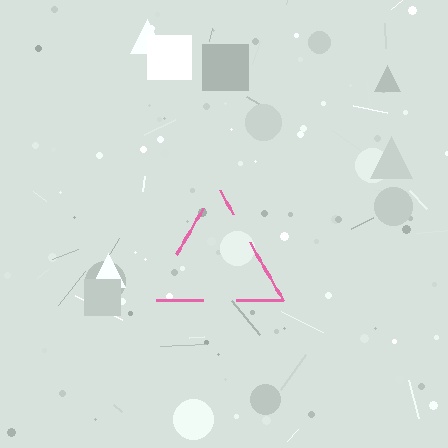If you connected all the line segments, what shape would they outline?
They would outline a triangle.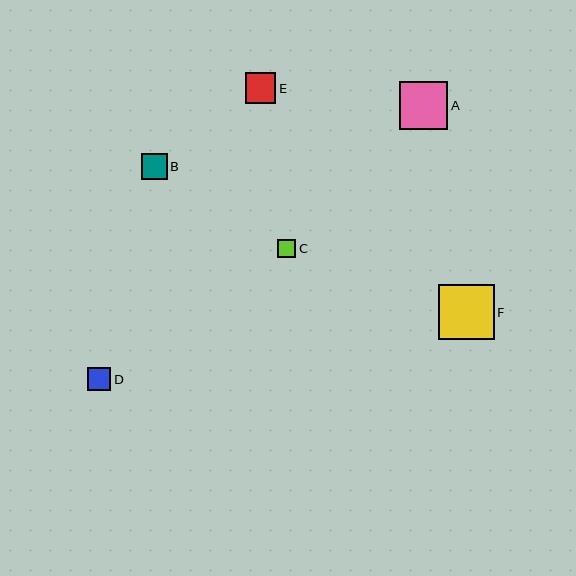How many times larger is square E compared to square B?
Square E is approximately 1.2 times the size of square B.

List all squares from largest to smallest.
From largest to smallest: F, A, E, B, D, C.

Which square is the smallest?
Square C is the smallest with a size of approximately 19 pixels.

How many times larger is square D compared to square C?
Square D is approximately 1.2 times the size of square C.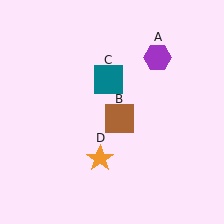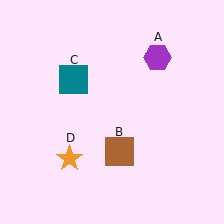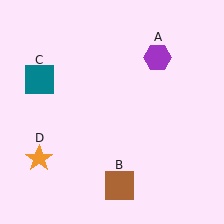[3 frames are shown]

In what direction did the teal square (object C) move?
The teal square (object C) moved left.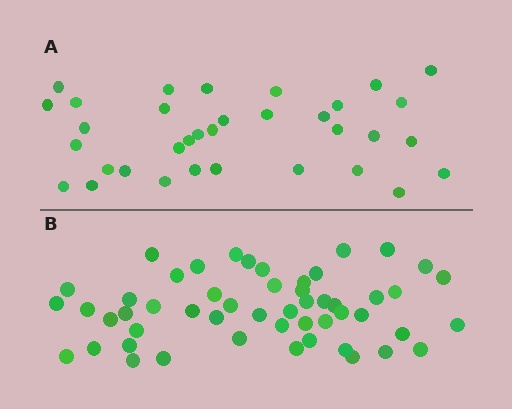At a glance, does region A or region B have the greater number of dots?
Region B (the bottom region) has more dots.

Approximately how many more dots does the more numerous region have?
Region B has approximately 20 more dots than region A.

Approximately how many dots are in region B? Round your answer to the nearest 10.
About 50 dots. (The exact count is 52, which rounds to 50.)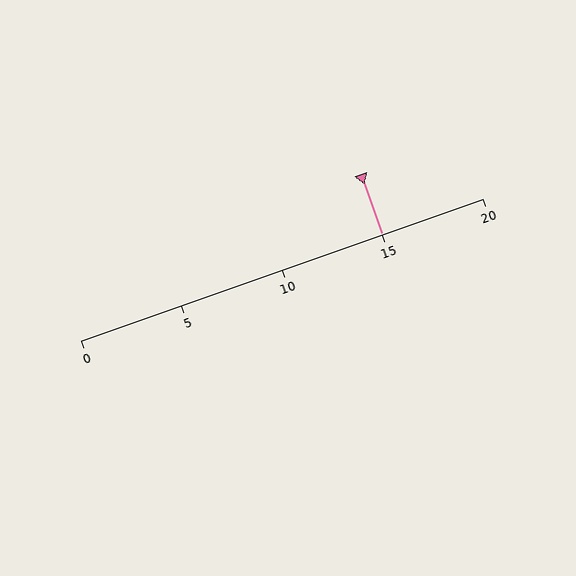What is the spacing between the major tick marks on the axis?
The major ticks are spaced 5 apart.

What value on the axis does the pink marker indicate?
The marker indicates approximately 15.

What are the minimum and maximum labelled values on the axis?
The axis runs from 0 to 20.